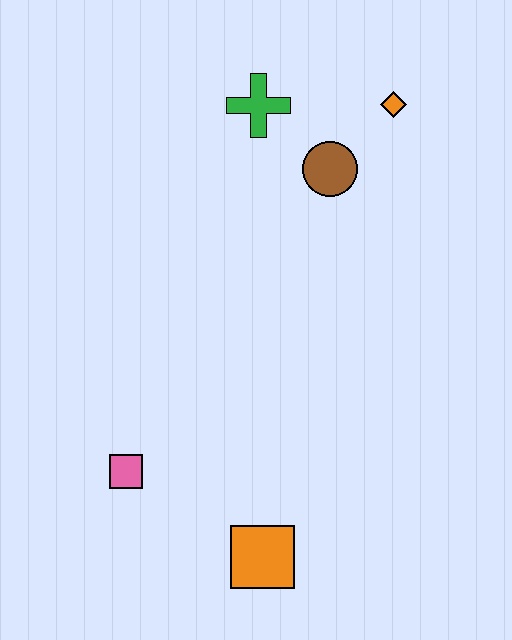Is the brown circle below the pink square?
No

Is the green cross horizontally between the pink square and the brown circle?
Yes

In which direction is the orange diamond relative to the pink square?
The orange diamond is above the pink square.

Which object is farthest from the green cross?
The orange square is farthest from the green cross.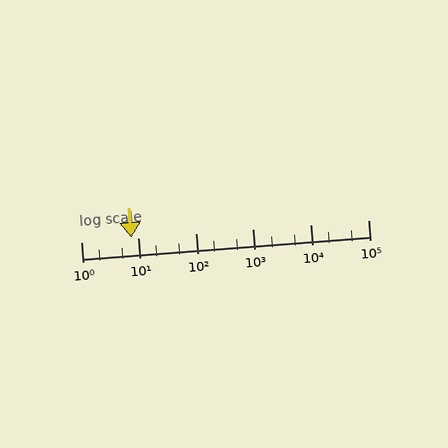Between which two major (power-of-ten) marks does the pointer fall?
The pointer is between 1 and 10.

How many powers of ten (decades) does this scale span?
The scale spans 5 decades, from 1 to 100000.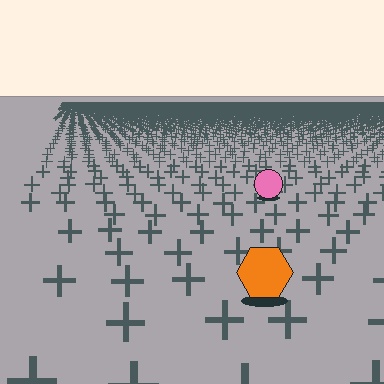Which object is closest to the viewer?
The orange hexagon is closest. The texture marks near it are larger and more spread out.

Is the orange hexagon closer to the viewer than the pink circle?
Yes. The orange hexagon is closer — you can tell from the texture gradient: the ground texture is coarser near it.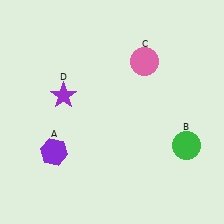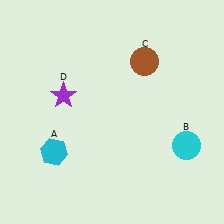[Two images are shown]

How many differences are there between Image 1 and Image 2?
There are 3 differences between the two images.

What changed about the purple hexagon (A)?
In Image 1, A is purple. In Image 2, it changed to cyan.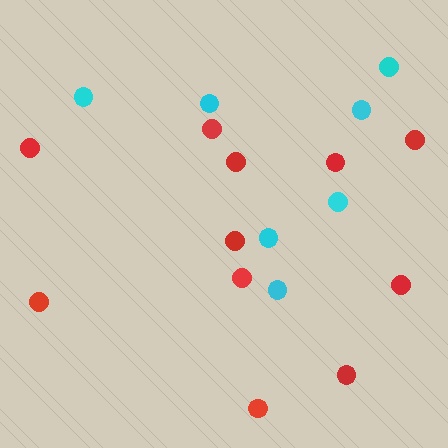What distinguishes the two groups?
There are 2 groups: one group of red circles (11) and one group of cyan circles (7).